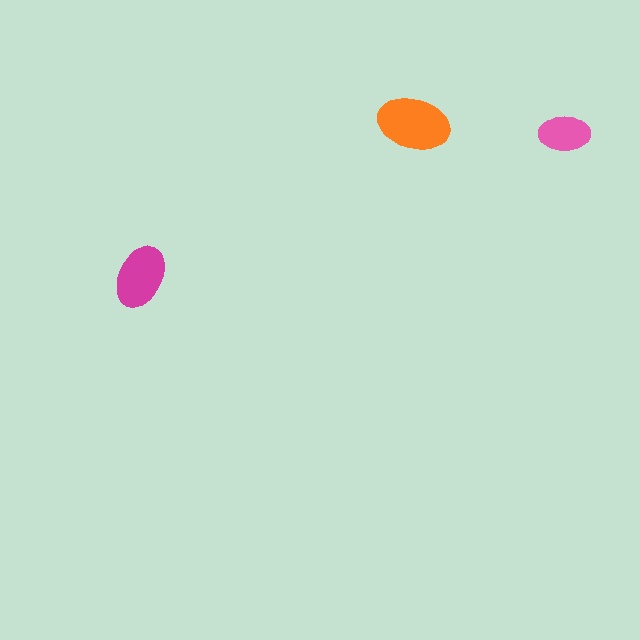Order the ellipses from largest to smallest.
the orange one, the magenta one, the pink one.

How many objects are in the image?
There are 3 objects in the image.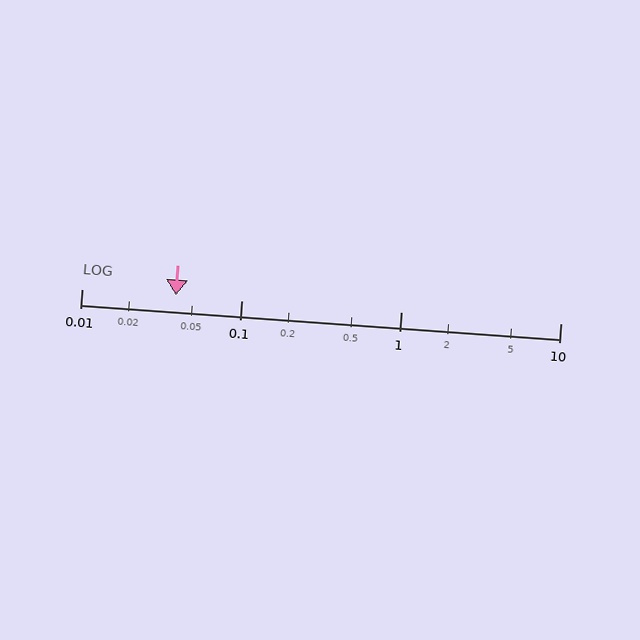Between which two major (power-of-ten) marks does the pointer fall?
The pointer is between 0.01 and 0.1.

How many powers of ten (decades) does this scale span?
The scale spans 3 decades, from 0.01 to 10.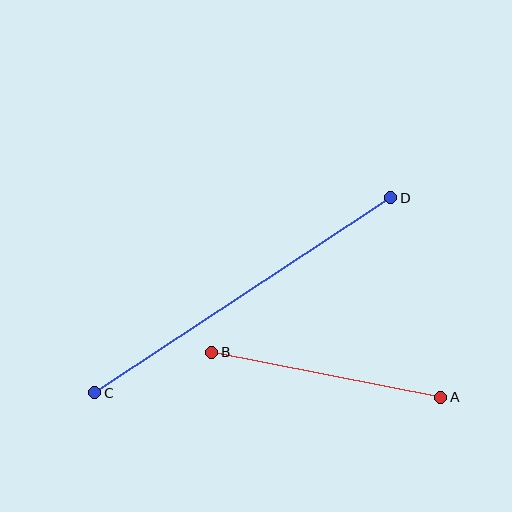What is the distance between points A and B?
The distance is approximately 233 pixels.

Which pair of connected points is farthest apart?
Points C and D are farthest apart.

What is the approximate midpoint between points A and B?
The midpoint is at approximately (326, 375) pixels.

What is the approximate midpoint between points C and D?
The midpoint is at approximately (243, 295) pixels.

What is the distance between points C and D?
The distance is approximately 355 pixels.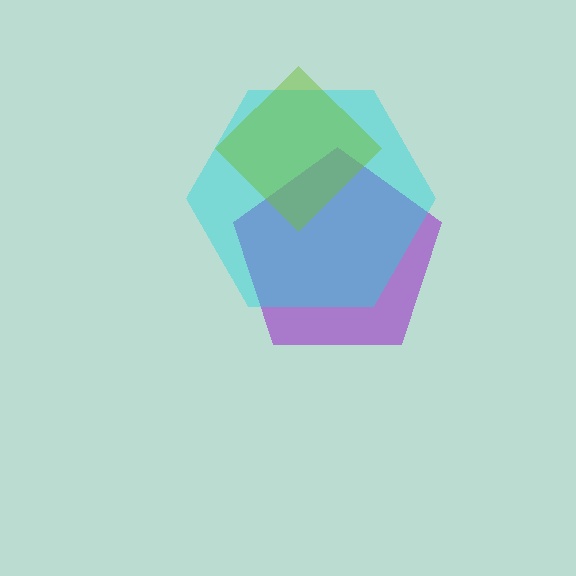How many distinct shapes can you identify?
There are 3 distinct shapes: a purple pentagon, a cyan hexagon, a lime diamond.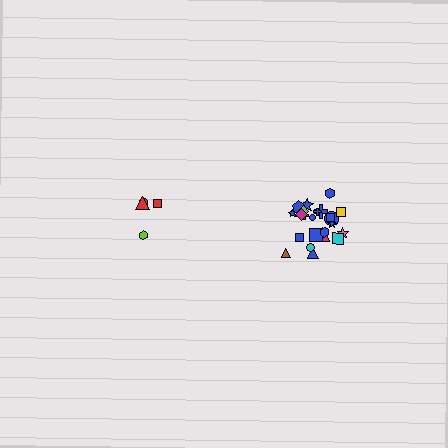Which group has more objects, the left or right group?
The right group.